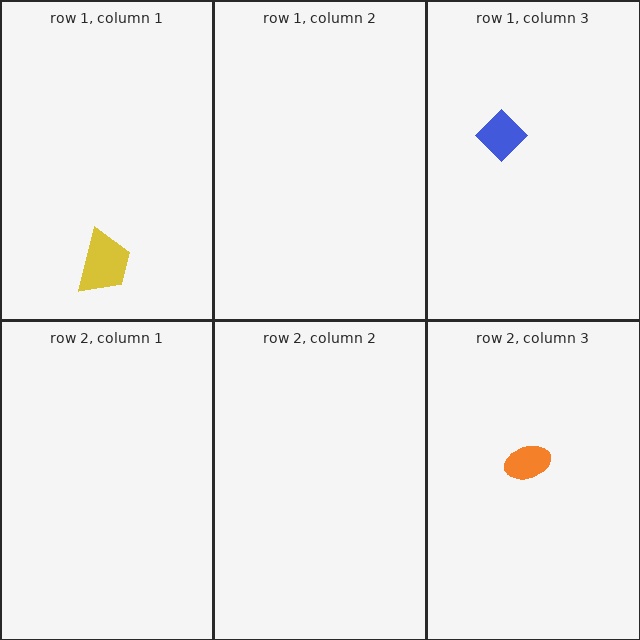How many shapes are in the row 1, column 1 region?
1.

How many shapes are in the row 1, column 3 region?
1.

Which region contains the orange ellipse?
The row 2, column 3 region.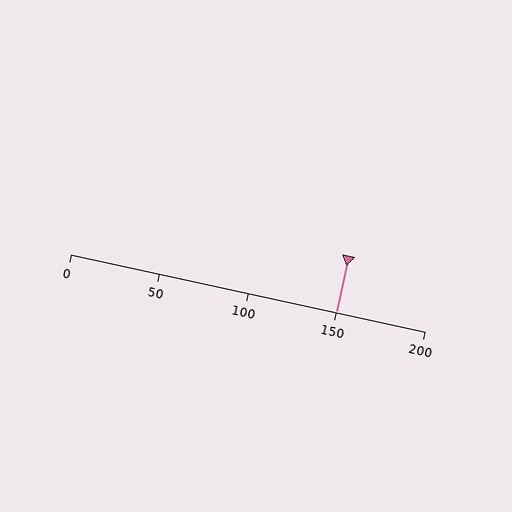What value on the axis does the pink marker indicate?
The marker indicates approximately 150.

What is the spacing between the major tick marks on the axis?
The major ticks are spaced 50 apart.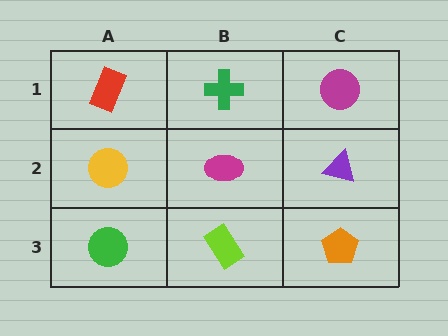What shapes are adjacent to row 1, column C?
A purple triangle (row 2, column C), a green cross (row 1, column B).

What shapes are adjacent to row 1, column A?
A yellow circle (row 2, column A), a green cross (row 1, column B).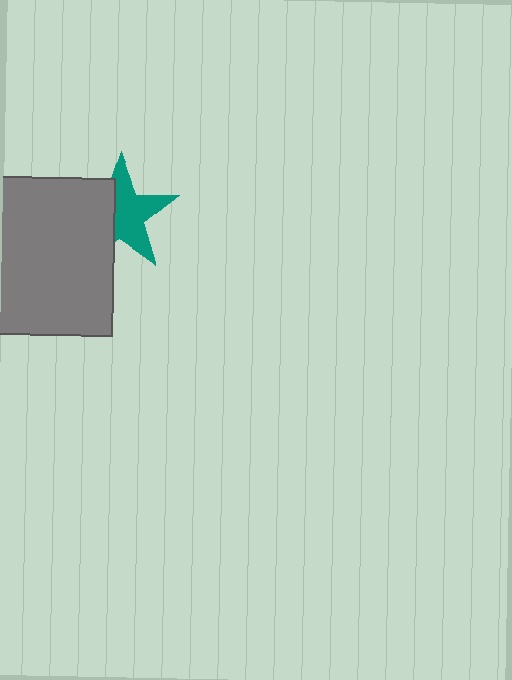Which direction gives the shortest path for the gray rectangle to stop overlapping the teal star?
Moving left gives the shortest separation.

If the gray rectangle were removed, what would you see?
You would see the complete teal star.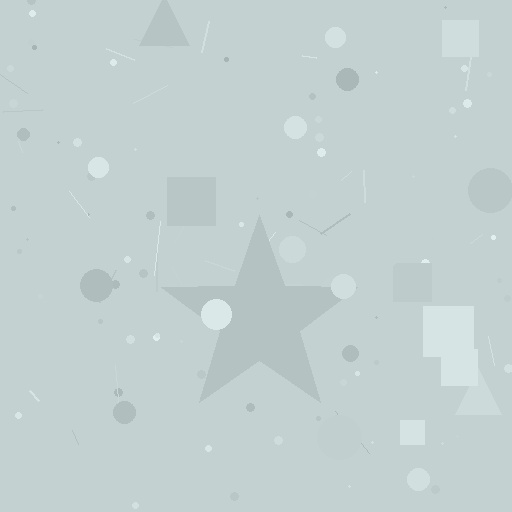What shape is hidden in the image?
A star is hidden in the image.